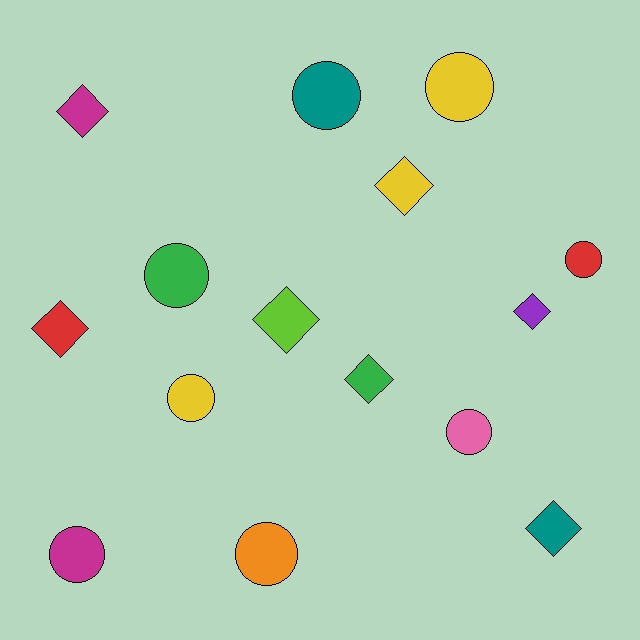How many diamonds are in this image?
There are 7 diamonds.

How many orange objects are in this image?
There is 1 orange object.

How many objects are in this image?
There are 15 objects.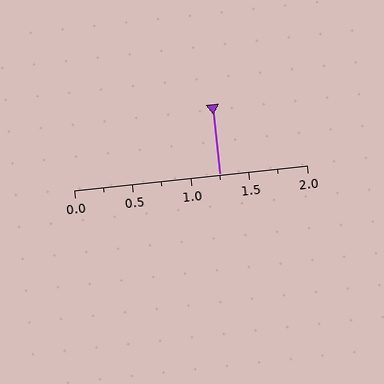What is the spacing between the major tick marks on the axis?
The major ticks are spaced 0.5 apart.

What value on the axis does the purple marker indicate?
The marker indicates approximately 1.25.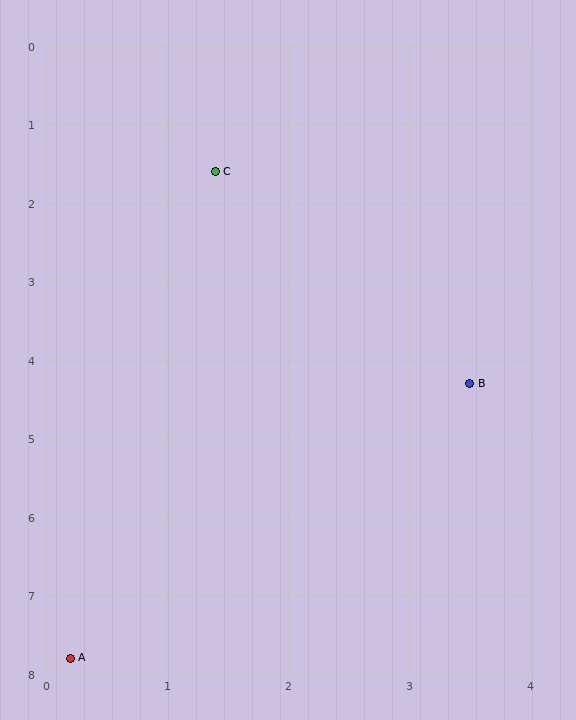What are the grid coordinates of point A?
Point A is at approximately (0.2, 7.8).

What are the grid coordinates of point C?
Point C is at approximately (1.4, 1.6).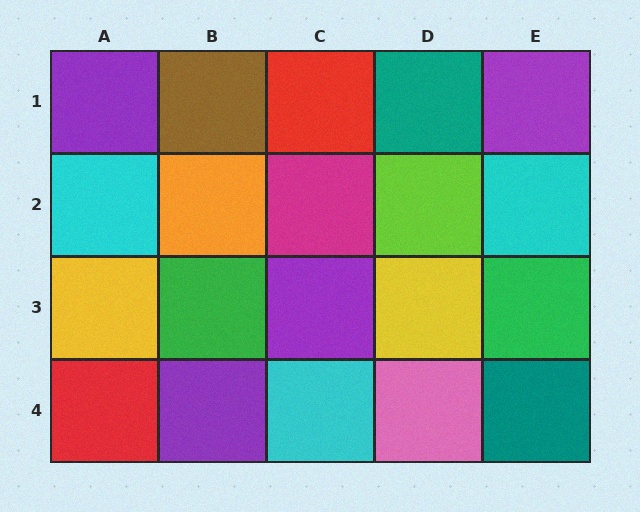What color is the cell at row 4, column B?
Purple.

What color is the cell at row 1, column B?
Brown.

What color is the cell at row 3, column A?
Yellow.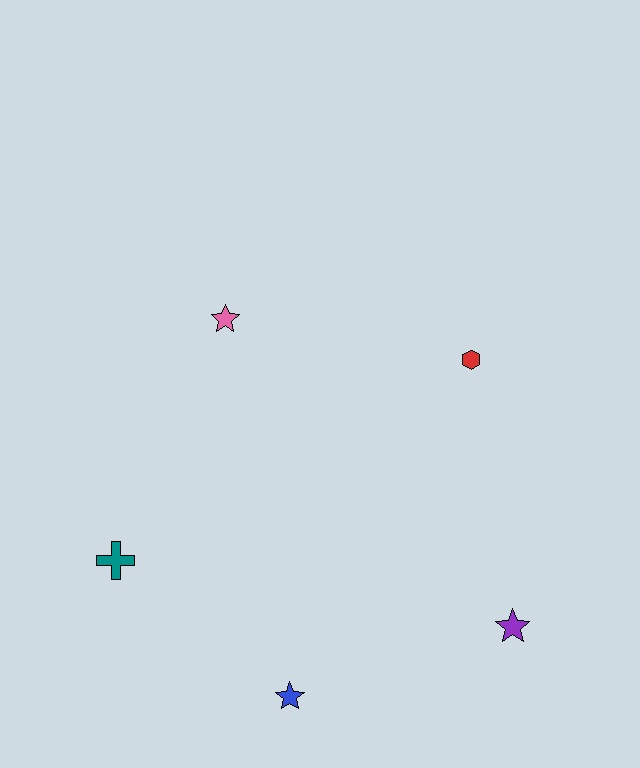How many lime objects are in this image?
There are no lime objects.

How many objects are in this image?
There are 5 objects.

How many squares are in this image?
There are no squares.